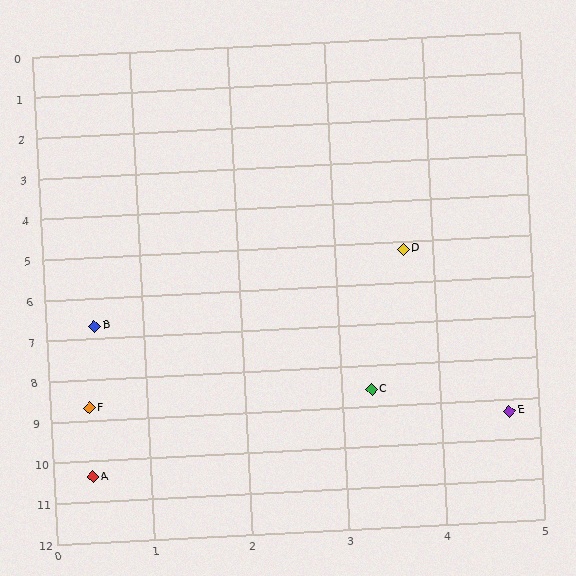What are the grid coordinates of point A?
Point A is at approximately (0.4, 10.4).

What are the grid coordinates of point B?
Point B is at approximately (0.5, 6.7).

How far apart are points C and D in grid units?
Points C and D are about 3.4 grid units apart.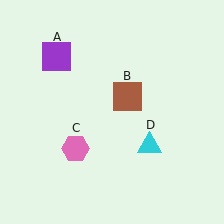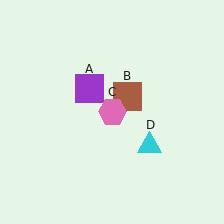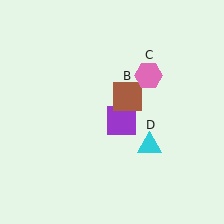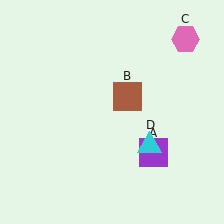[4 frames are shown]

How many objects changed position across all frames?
2 objects changed position: purple square (object A), pink hexagon (object C).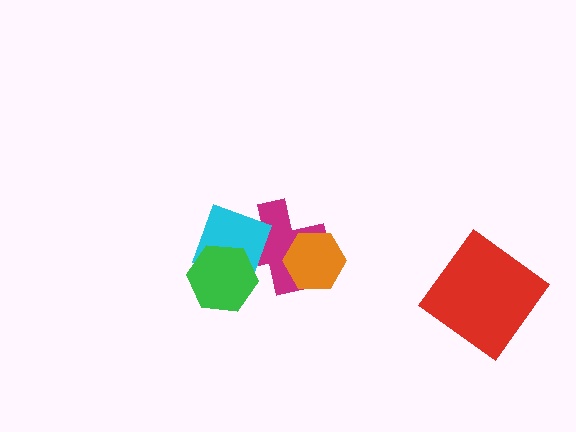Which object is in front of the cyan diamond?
The green hexagon is in front of the cyan diamond.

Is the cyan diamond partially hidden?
Yes, it is partially covered by another shape.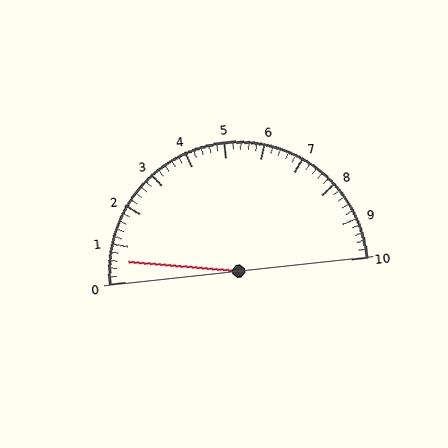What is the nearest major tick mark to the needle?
The nearest major tick mark is 1.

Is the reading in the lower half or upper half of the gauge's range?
The reading is in the lower half of the range (0 to 10).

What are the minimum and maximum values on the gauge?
The gauge ranges from 0 to 10.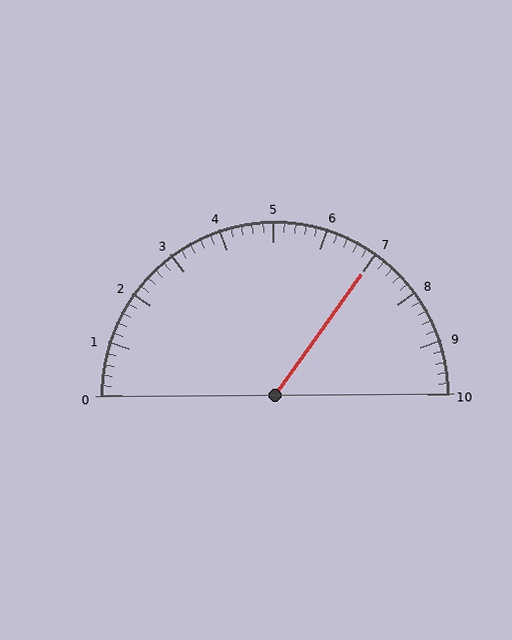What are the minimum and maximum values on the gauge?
The gauge ranges from 0 to 10.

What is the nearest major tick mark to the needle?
The nearest major tick mark is 7.